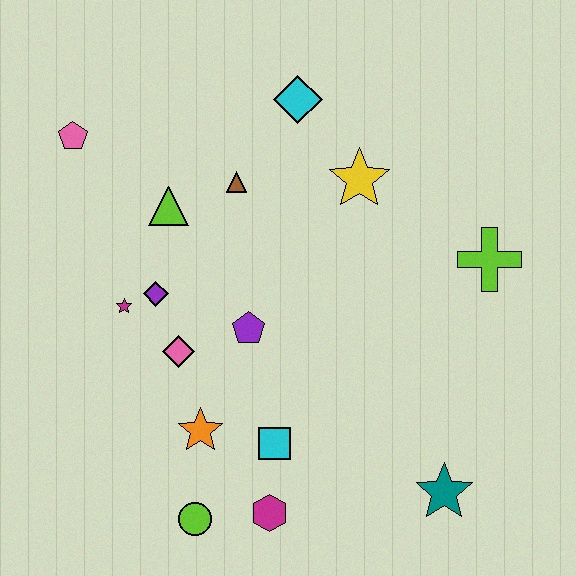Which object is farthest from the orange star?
The cyan diamond is farthest from the orange star.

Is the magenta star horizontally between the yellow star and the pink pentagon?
Yes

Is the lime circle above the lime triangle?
No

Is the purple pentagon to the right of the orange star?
Yes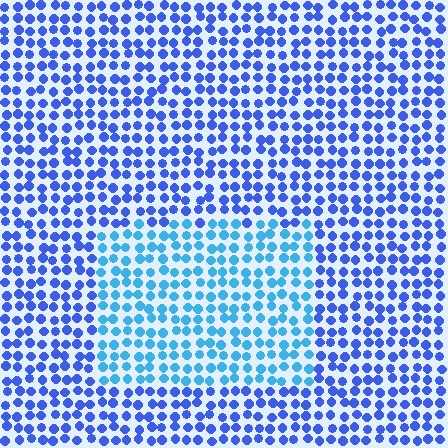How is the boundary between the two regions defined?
The boundary is defined purely by a slight shift in hue (about 31 degrees). Spacing, size, and orientation are identical on both sides.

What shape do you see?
I see a rectangle.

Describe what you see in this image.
The image is filled with small blue elements in a uniform arrangement. A rectangle-shaped region is visible where the elements are tinted to a slightly different hue, forming a subtle color boundary.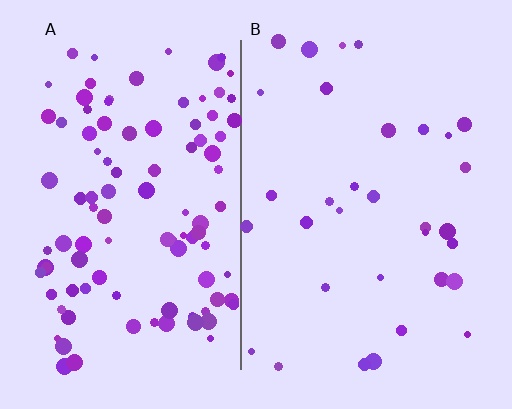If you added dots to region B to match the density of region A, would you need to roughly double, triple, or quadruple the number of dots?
Approximately triple.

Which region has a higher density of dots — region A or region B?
A (the left).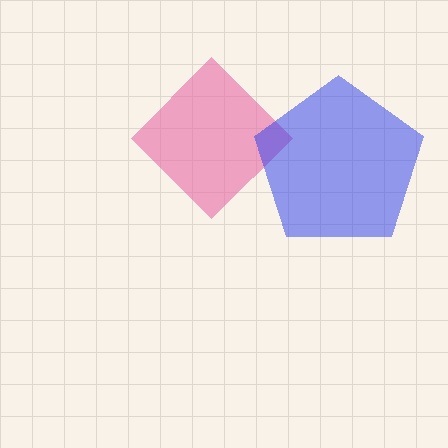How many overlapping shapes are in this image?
There are 2 overlapping shapes in the image.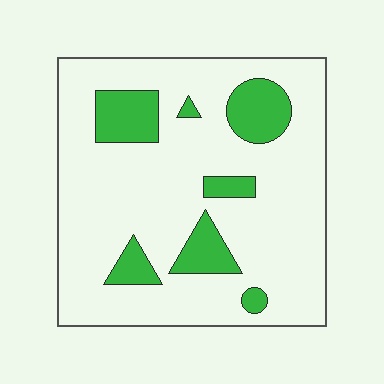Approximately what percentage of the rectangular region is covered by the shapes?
Approximately 20%.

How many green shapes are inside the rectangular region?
7.